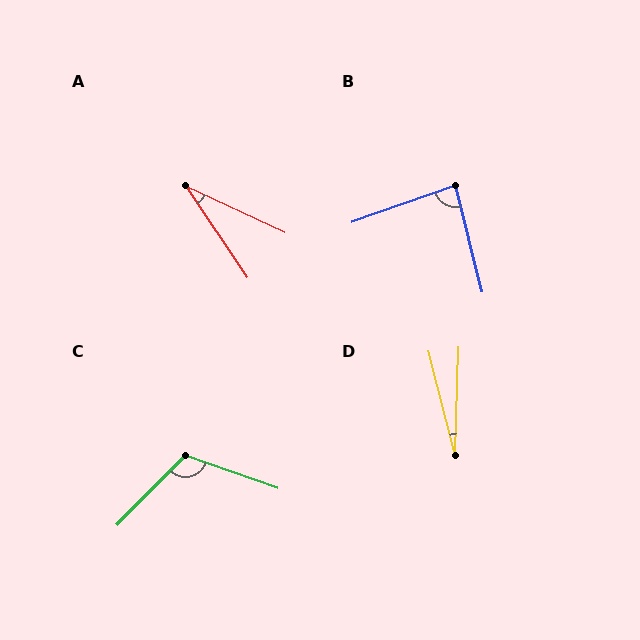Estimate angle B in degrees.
Approximately 84 degrees.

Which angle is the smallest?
D, at approximately 16 degrees.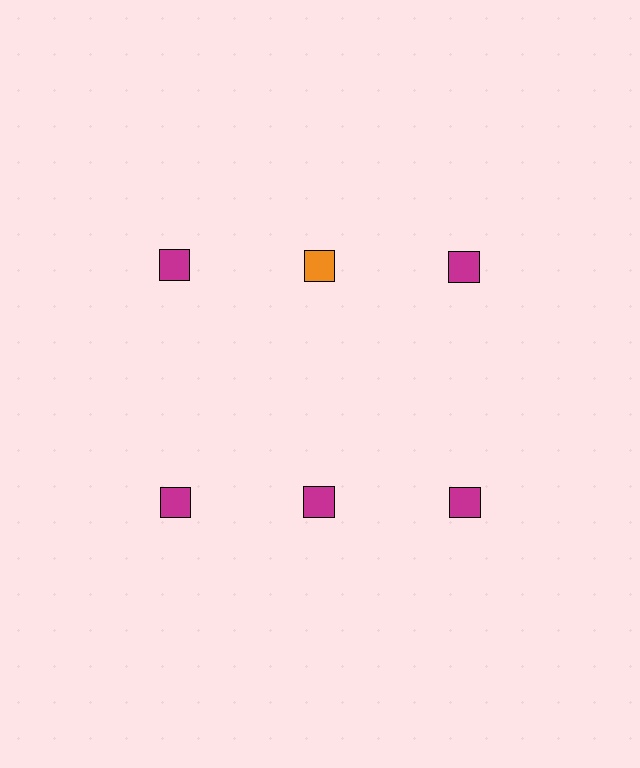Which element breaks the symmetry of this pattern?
The orange square in the top row, second from left column breaks the symmetry. All other shapes are magenta squares.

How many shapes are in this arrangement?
There are 6 shapes arranged in a grid pattern.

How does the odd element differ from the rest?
It has a different color: orange instead of magenta.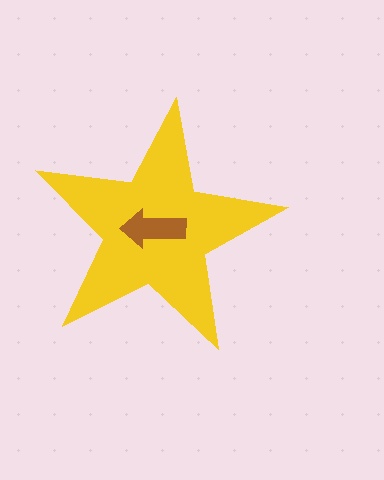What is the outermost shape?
The yellow star.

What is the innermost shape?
The brown arrow.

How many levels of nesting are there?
2.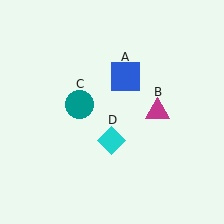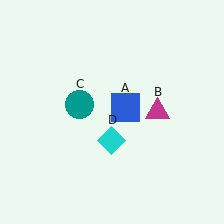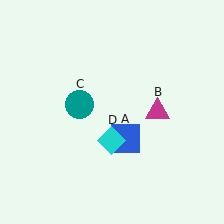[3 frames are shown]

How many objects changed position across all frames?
1 object changed position: blue square (object A).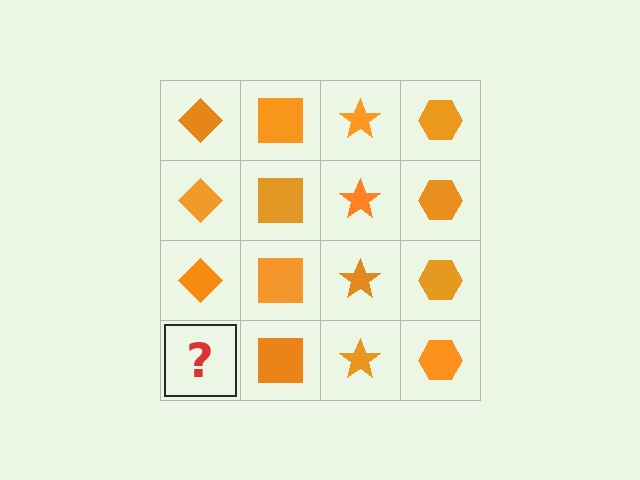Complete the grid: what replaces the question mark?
The question mark should be replaced with an orange diamond.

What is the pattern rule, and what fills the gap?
The rule is that each column has a consistent shape. The gap should be filled with an orange diamond.